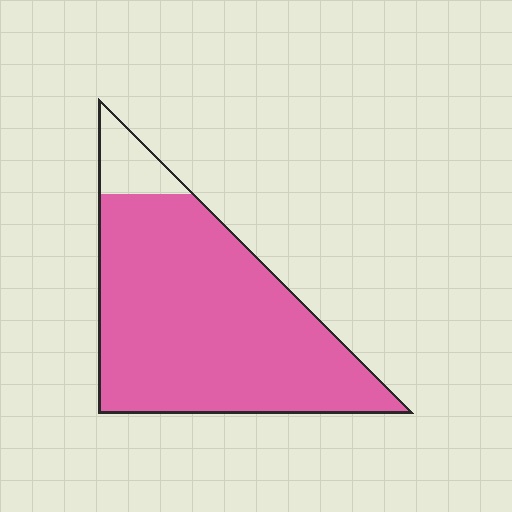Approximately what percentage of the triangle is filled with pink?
Approximately 90%.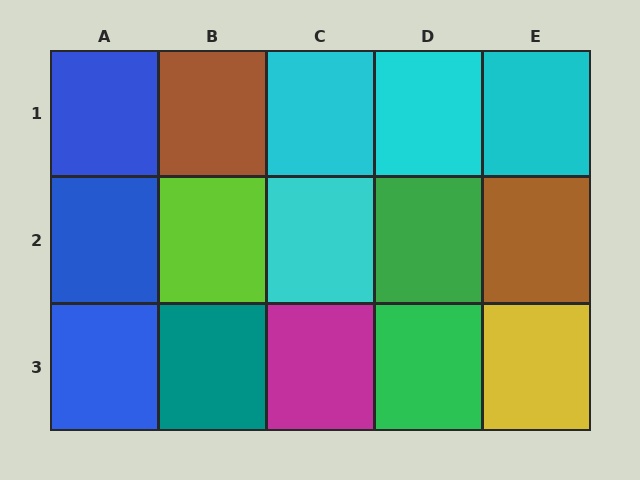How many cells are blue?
3 cells are blue.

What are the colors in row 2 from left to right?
Blue, lime, cyan, green, brown.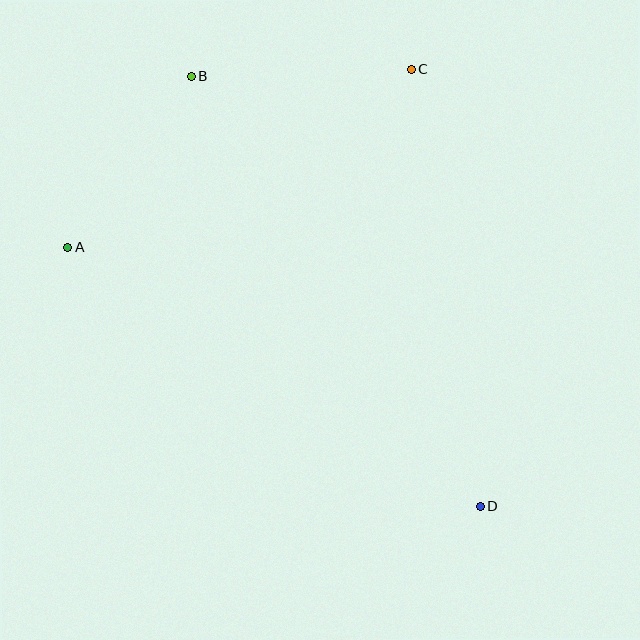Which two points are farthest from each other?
Points B and D are farthest from each other.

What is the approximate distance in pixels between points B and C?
The distance between B and C is approximately 220 pixels.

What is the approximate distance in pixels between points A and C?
The distance between A and C is approximately 386 pixels.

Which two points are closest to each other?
Points A and B are closest to each other.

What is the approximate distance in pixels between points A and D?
The distance between A and D is approximately 487 pixels.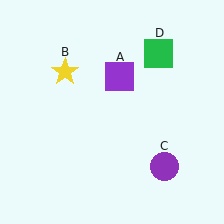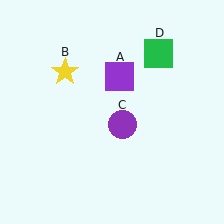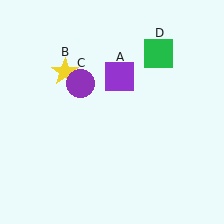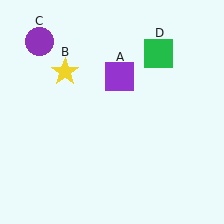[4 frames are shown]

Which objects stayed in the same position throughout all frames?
Purple square (object A) and yellow star (object B) and green square (object D) remained stationary.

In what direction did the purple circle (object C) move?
The purple circle (object C) moved up and to the left.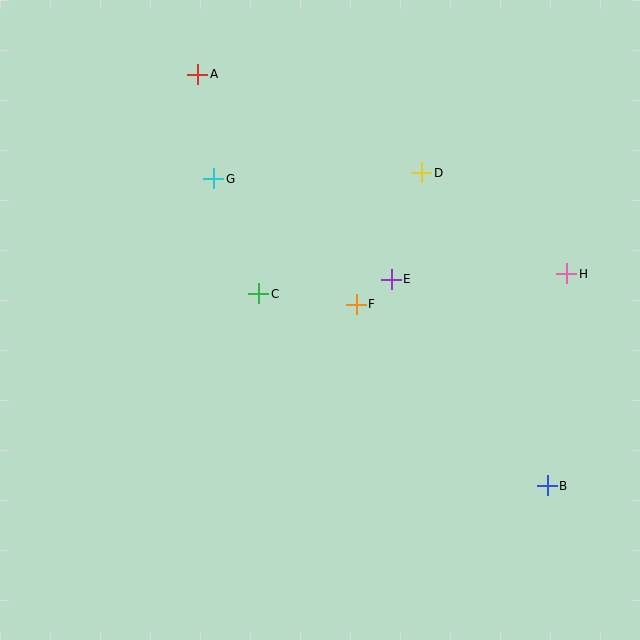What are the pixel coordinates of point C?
Point C is at (259, 294).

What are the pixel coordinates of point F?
Point F is at (356, 304).